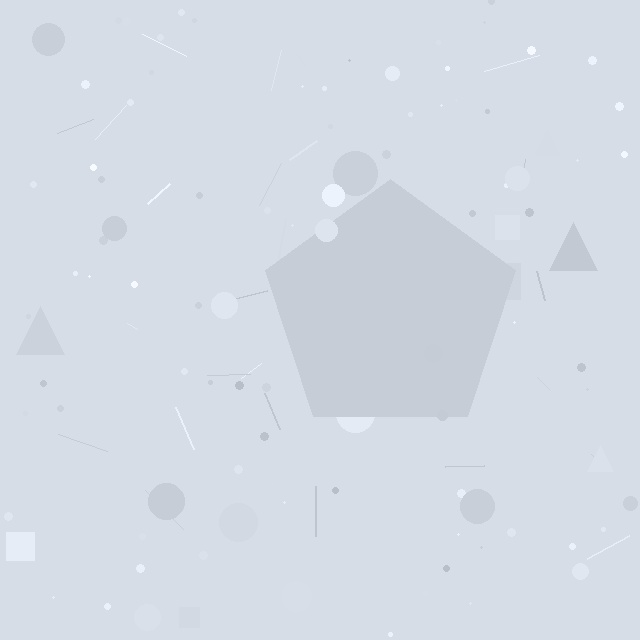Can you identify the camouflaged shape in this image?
The camouflaged shape is a pentagon.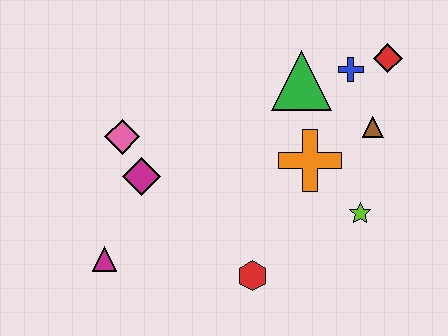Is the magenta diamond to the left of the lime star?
Yes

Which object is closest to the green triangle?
The blue cross is closest to the green triangle.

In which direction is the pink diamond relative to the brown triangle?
The pink diamond is to the left of the brown triangle.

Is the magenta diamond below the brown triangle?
Yes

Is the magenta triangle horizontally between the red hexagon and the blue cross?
No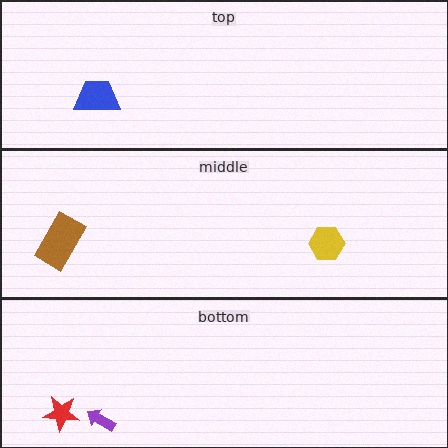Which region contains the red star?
The bottom region.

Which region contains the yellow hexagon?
The middle region.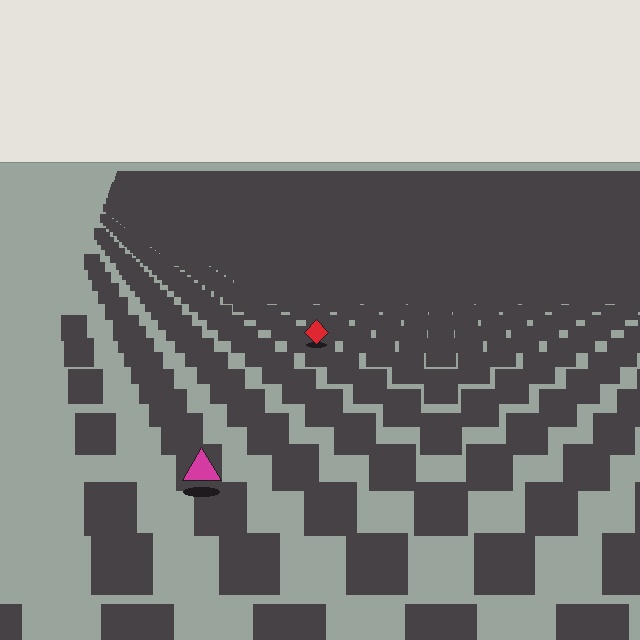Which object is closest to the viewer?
The magenta triangle is closest. The texture marks near it are larger and more spread out.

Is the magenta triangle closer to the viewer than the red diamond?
Yes. The magenta triangle is closer — you can tell from the texture gradient: the ground texture is coarser near it.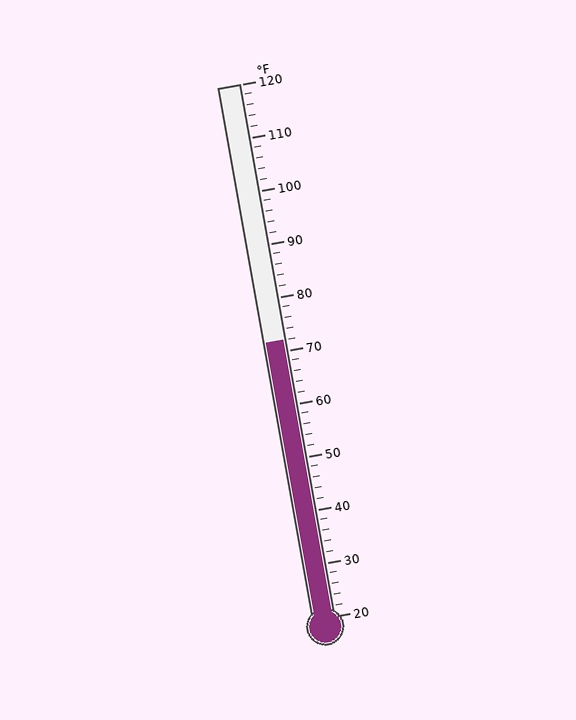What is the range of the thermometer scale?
The thermometer scale ranges from 20°F to 120°F.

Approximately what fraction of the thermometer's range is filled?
The thermometer is filled to approximately 50% of its range.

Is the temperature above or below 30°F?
The temperature is above 30°F.